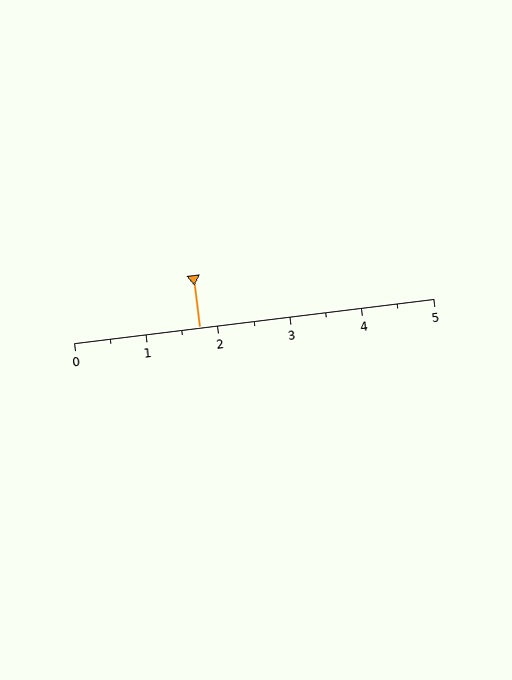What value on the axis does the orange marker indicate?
The marker indicates approximately 1.8.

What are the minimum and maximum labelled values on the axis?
The axis runs from 0 to 5.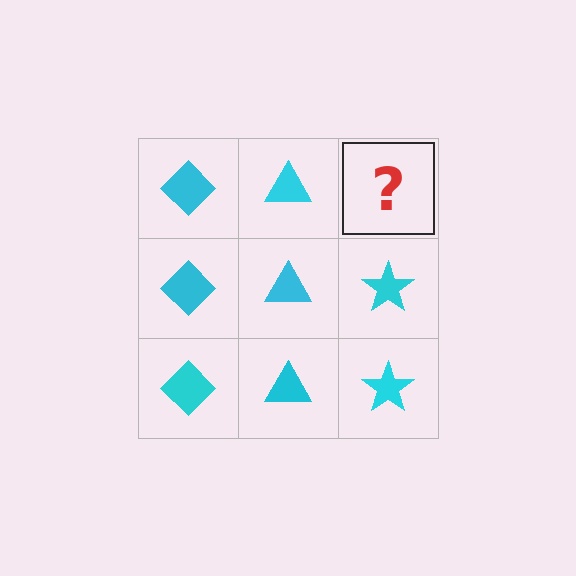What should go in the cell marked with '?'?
The missing cell should contain a cyan star.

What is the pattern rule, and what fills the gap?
The rule is that each column has a consistent shape. The gap should be filled with a cyan star.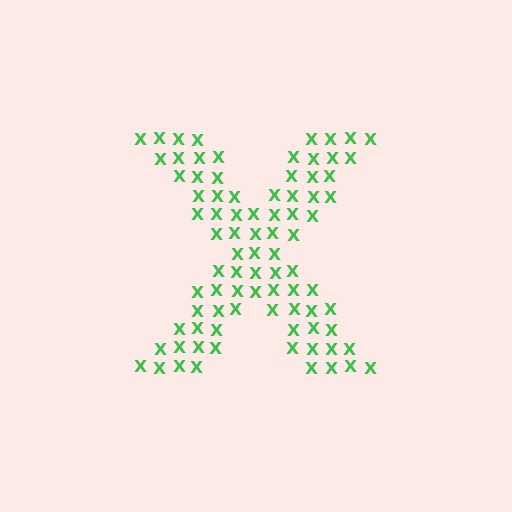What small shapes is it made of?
It is made of small letter X's.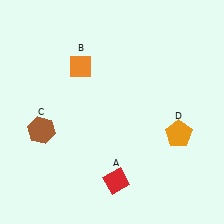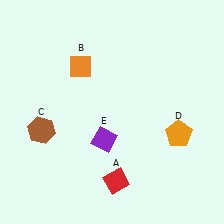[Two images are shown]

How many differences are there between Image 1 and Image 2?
There is 1 difference between the two images.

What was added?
A purple diamond (E) was added in Image 2.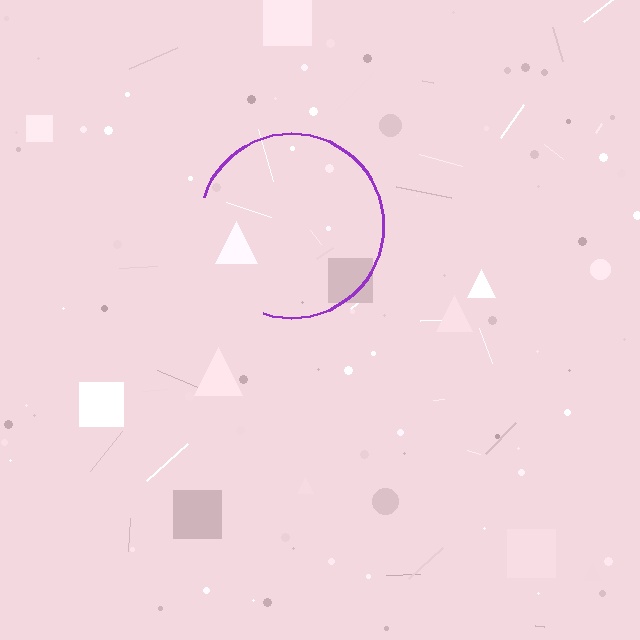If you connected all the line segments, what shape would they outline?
They would outline a circle.